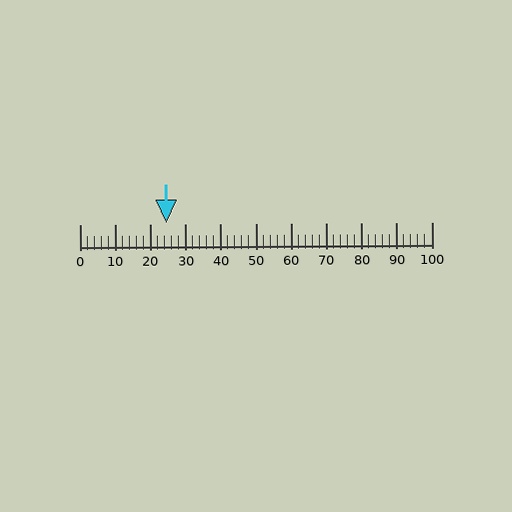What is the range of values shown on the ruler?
The ruler shows values from 0 to 100.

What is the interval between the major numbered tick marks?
The major tick marks are spaced 10 units apart.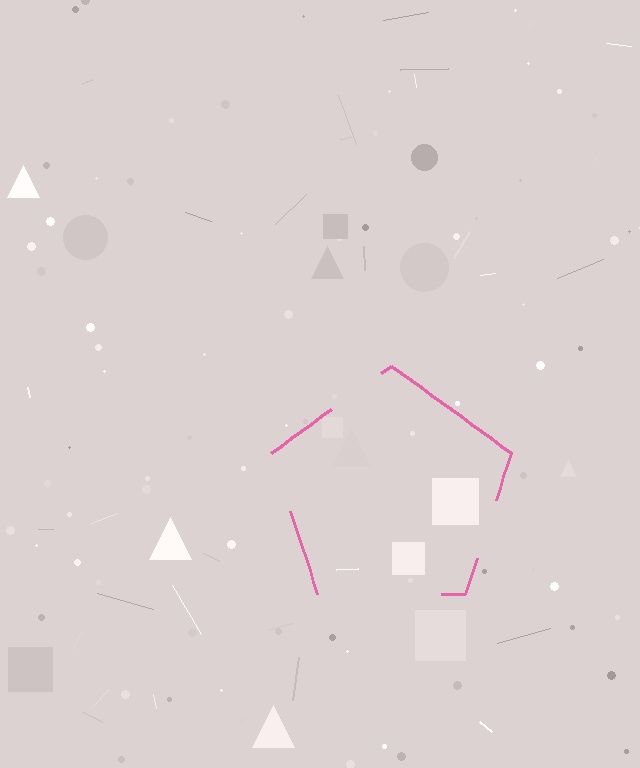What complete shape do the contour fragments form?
The contour fragments form a pentagon.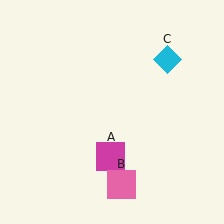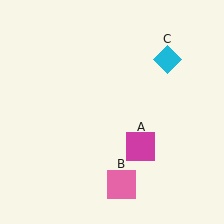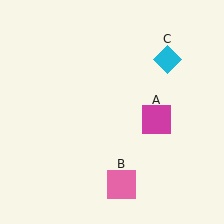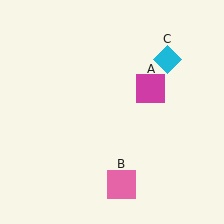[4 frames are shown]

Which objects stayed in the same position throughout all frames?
Pink square (object B) and cyan diamond (object C) remained stationary.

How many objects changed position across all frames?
1 object changed position: magenta square (object A).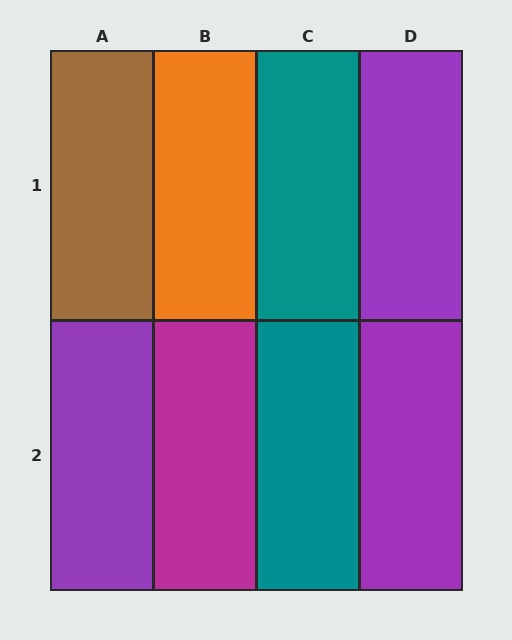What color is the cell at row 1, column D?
Purple.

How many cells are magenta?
1 cell is magenta.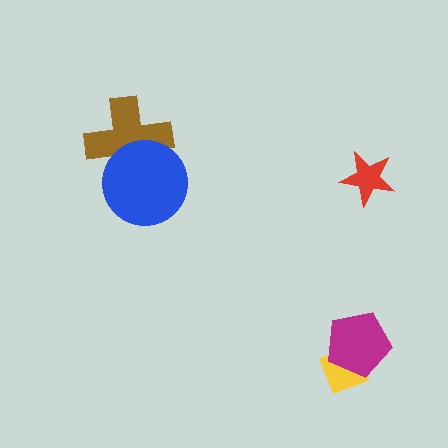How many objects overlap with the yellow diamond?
1 object overlaps with the yellow diamond.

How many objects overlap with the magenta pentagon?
1 object overlaps with the magenta pentagon.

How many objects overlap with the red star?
0 objects overlap with the red star.